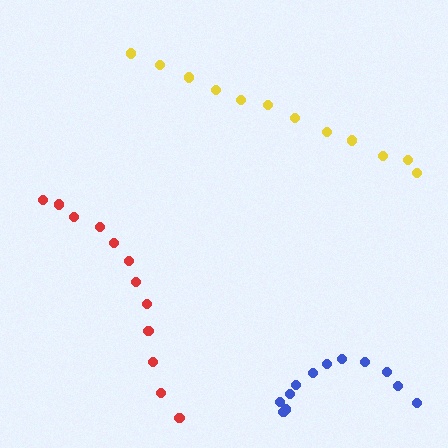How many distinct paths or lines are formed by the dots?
There are 3 distinct paths.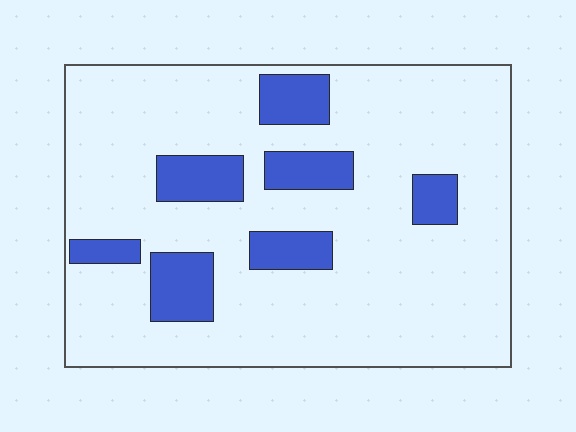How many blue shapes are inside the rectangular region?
7.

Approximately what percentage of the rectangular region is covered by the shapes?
Approximately 15%.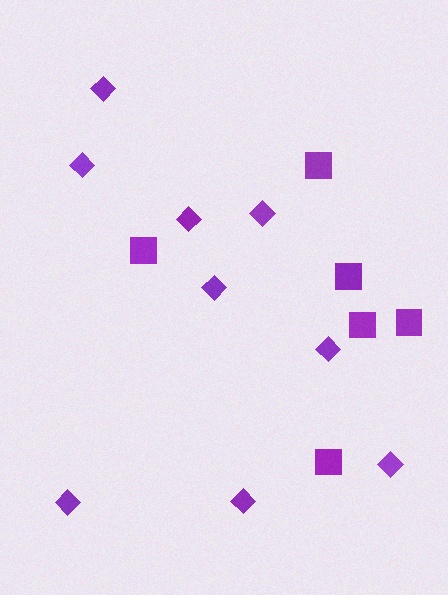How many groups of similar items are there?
There are 2 groups: one group of diamonds (9) and one group of squares (6).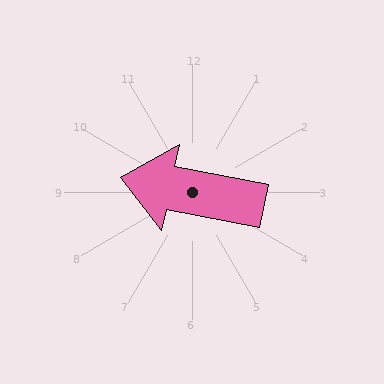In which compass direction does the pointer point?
West.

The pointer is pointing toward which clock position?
Roughly 9 o'clock.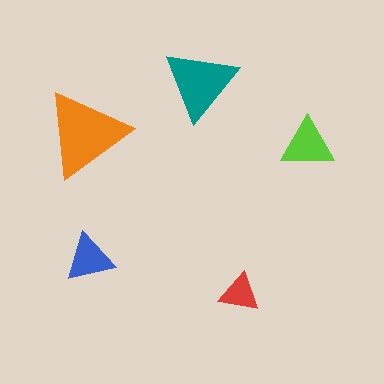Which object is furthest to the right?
The lime triangle is rightmost.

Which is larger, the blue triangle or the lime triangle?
The lime one.